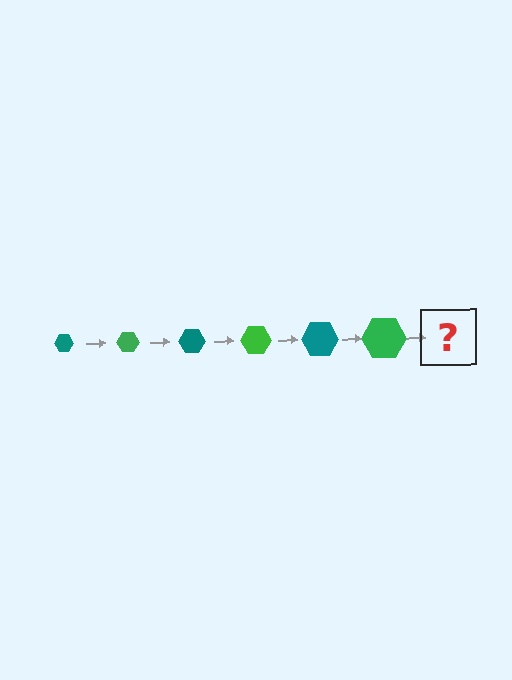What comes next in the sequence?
The next element should be a teal hexagon, larger than the previous one.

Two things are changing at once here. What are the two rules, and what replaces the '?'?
The two rules are that the hexagon grows larger each step and the color cycles through teal and green. The '?' should be a teal hexagon, larger than the previous one.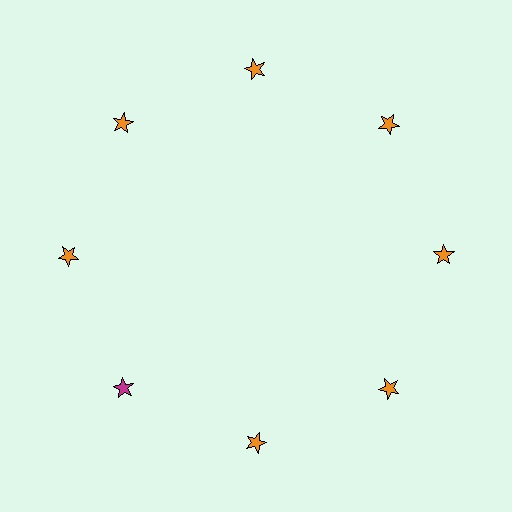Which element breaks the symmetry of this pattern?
The magenta star at roughly the 8 o'clock position breaks the symmetry. All other shapes are orange stars.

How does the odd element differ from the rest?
It has a different color: magenta instead of orange.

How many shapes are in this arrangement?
There are 8 shapes arranged in a ring pattern.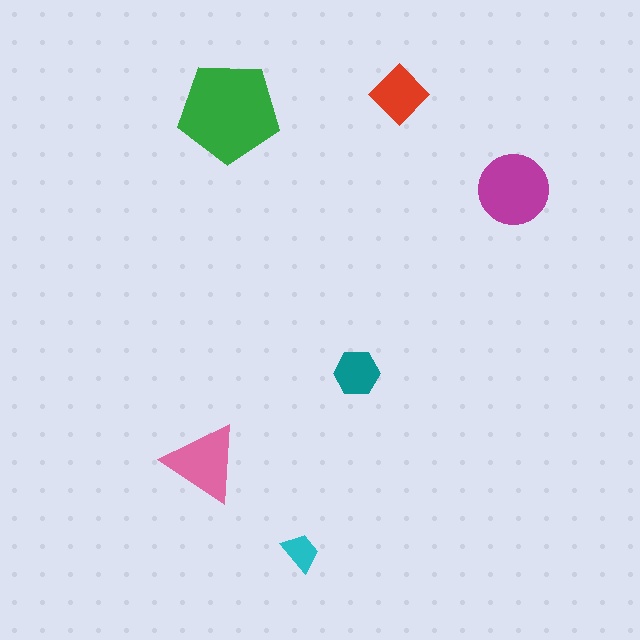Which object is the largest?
The green pentagon.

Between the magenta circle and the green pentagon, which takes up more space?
The green pentagon.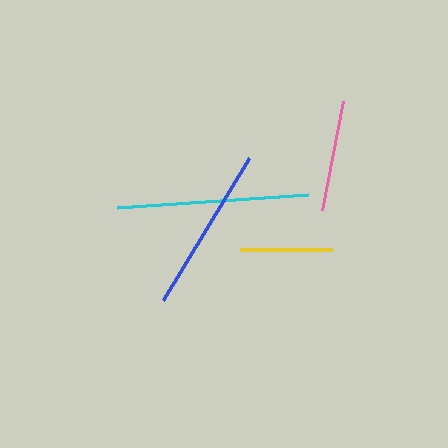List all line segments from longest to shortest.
From longest to shortest: cyan, blue, pink, yellow.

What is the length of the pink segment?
The pink segment is approximately 111 pixels long.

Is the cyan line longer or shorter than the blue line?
The cyan line is longer than the blue line.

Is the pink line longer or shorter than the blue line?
The blue line is longer than the pink line.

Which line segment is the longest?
The cyan line is the longest at approximately 191 pixels.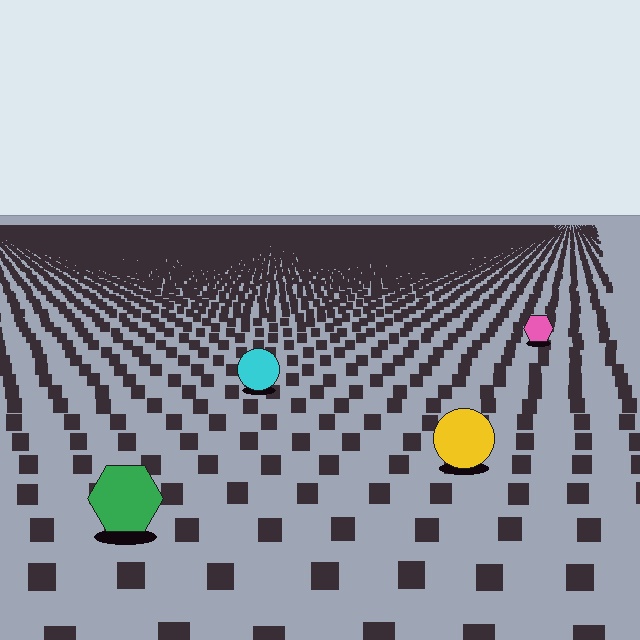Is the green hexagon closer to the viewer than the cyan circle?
Yes. The green hexagon is closer — you can tell from the texture gradient: the ground texture is coarser near it.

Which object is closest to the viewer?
The green hexagon is closest. The texture marks near it are larger and more spread out.